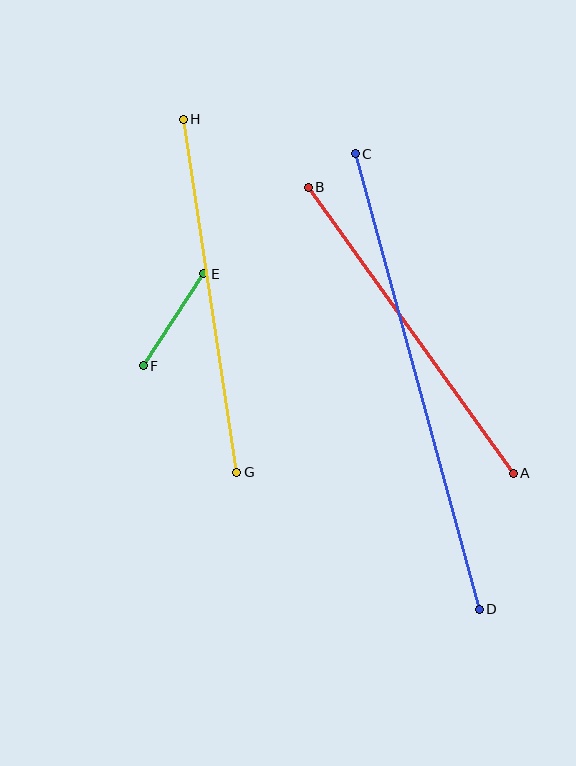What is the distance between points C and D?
The distance is approximately 472 pixels.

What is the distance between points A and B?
The distance is approximately 352 pixels.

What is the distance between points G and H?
The distance is approximately 357 pixels.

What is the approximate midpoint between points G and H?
The midpoint is at approximately (210, 296) pixels.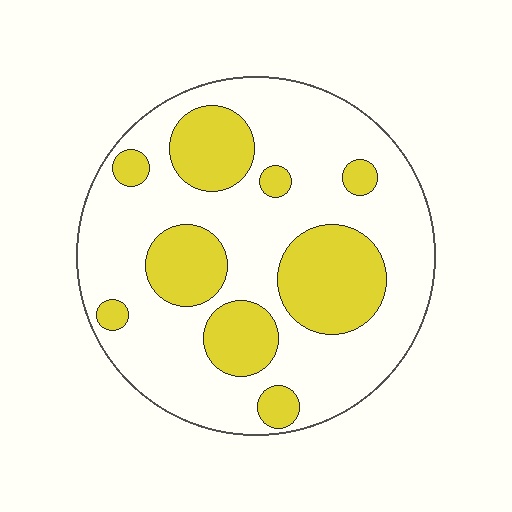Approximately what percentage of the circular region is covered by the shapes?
Approximately 30%.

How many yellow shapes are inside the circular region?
9.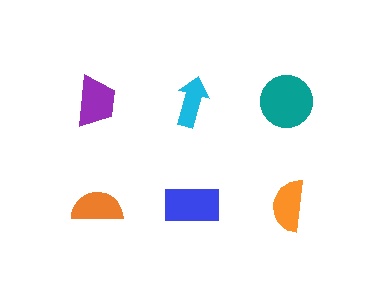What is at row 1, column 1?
A purple trapezoid.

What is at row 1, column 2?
A cyan arrow.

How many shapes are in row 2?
3 shapes.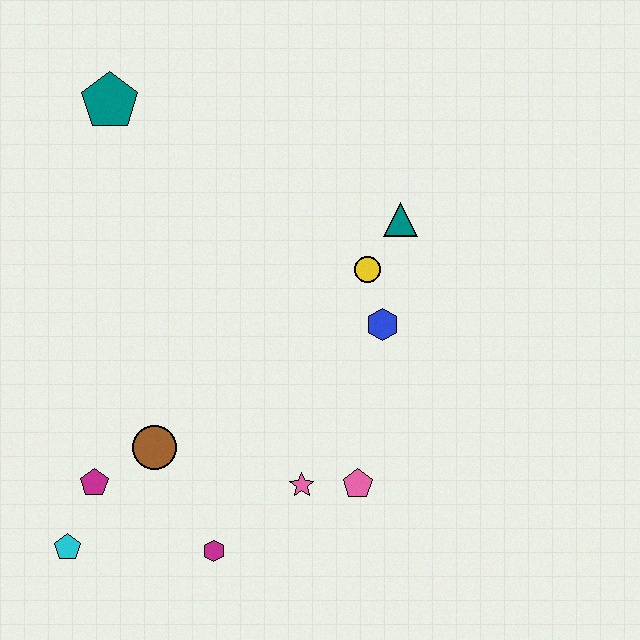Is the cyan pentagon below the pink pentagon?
Yes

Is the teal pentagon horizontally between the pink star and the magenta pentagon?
Yes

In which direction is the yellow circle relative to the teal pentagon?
The yellow circle is to the right of the teal pentagon.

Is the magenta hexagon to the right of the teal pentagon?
Yes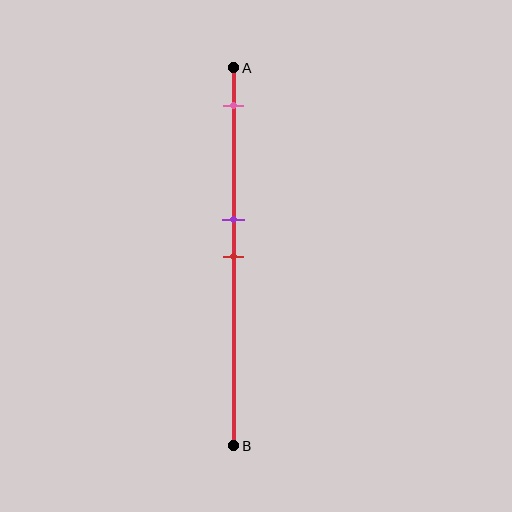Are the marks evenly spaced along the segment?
No, the marks are not evenly spaced.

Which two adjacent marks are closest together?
The purple and red marks are the closest adjacent pair.